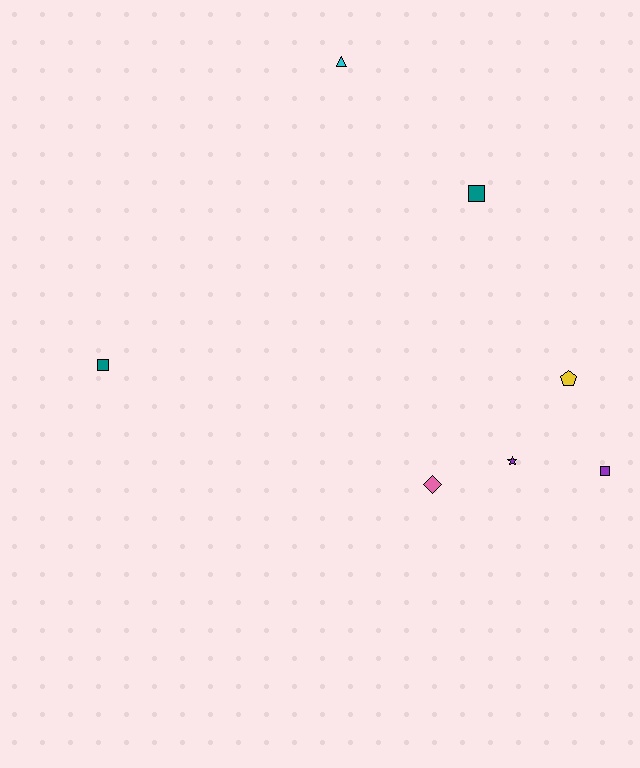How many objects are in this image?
There are 7 objects.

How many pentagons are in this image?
There is 1 pentagon.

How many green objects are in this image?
There are no green objects.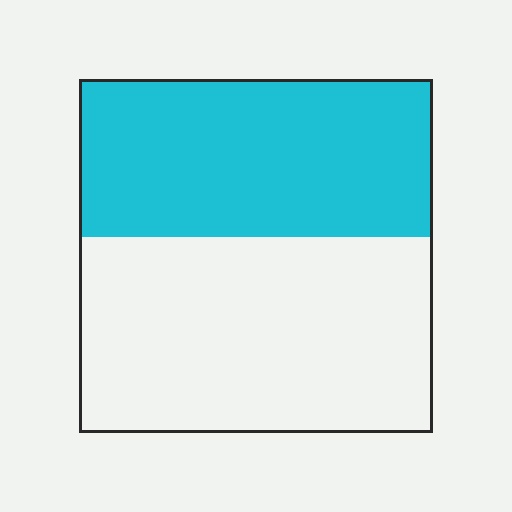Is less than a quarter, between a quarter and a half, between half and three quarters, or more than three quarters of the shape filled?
Between a quarter and a half.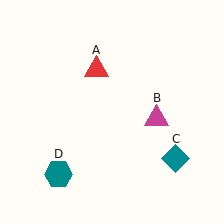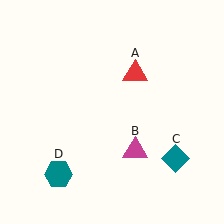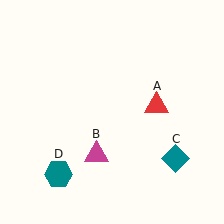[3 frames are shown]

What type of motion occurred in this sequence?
The red triangle (object A), magenta triangle (object B) rotated clockwise around the center of the scene.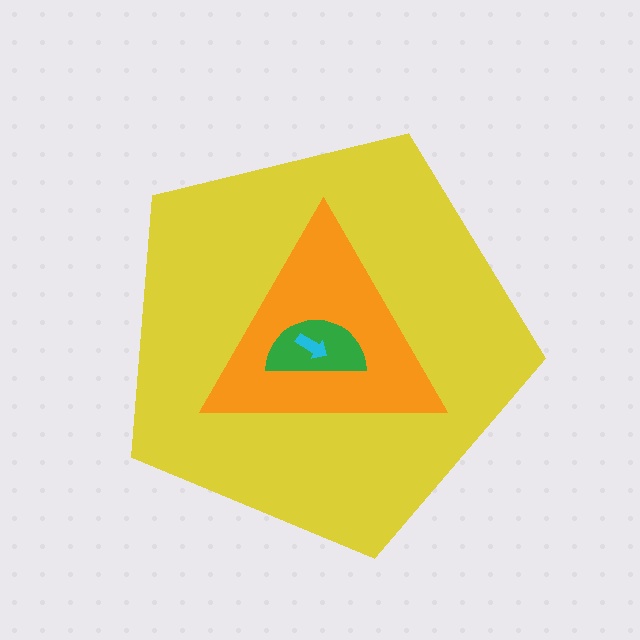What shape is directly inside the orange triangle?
The green semicircle.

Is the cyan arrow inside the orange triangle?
Yes.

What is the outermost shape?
The yellow pentagon.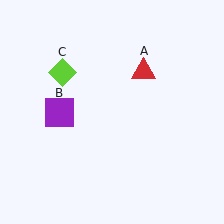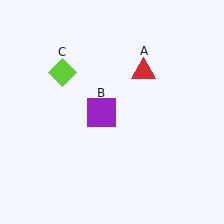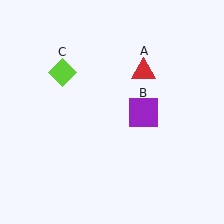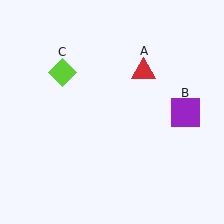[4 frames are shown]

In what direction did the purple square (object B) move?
The purple square (object B) moved right.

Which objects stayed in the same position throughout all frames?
Red triangle (object A) and lime diamond (object C) remained stationary.